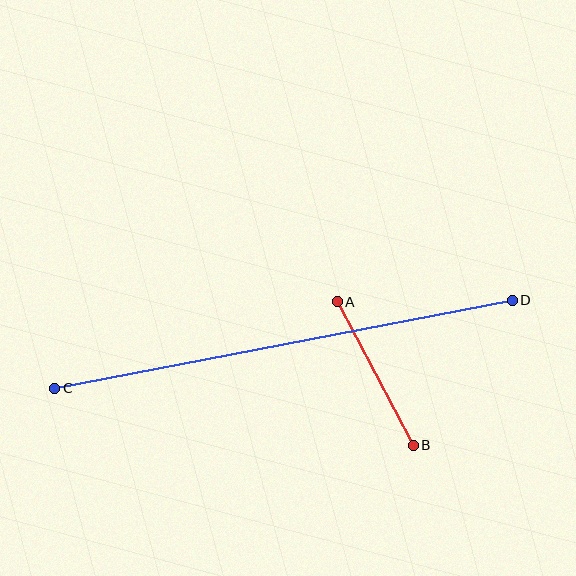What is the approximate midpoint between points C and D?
The midpoint is at approximately (284, 344) pixels.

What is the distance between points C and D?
The distance is approximately 466 pixels.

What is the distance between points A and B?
The distance is approximately 163 pixels.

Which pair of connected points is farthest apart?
Points C and D are farthest apart.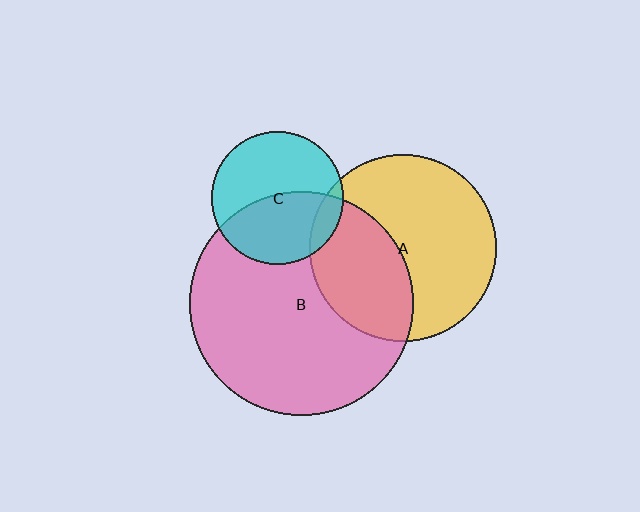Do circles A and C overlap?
Yes.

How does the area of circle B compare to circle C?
Approximately 2.9 times.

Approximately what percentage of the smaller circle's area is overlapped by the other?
Approximately 10%.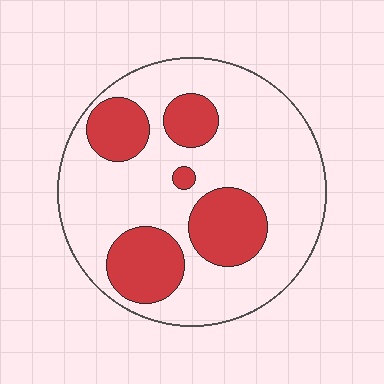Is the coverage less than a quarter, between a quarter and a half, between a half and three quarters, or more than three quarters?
Between a quarter and a half.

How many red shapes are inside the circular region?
5.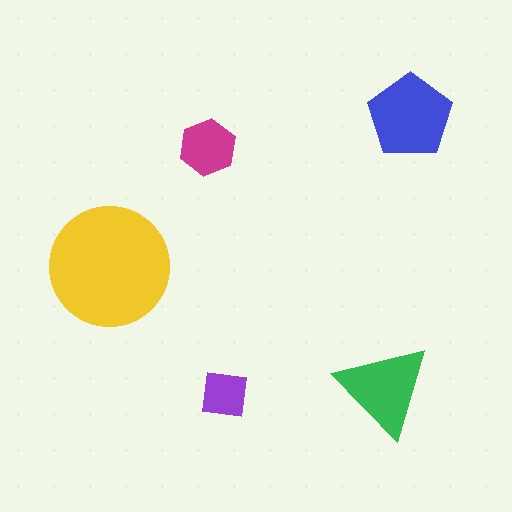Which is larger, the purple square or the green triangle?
The green triangle.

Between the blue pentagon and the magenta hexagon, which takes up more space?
The blue pentagon.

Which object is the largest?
The yellow circle.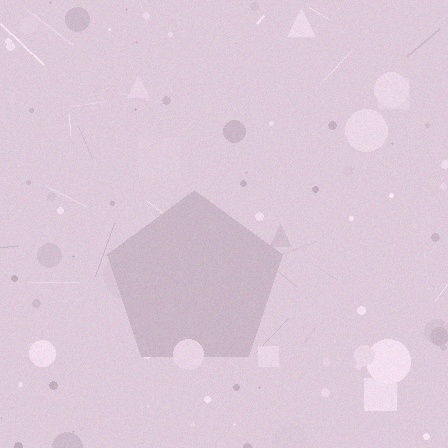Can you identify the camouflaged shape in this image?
The camouflaged shape is a pentagon.